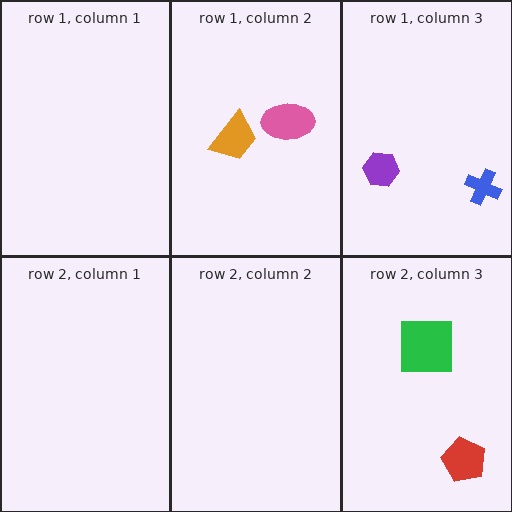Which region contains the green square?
The row 2, column 3 region.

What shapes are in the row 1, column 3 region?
The blue cross, the purple hexagon.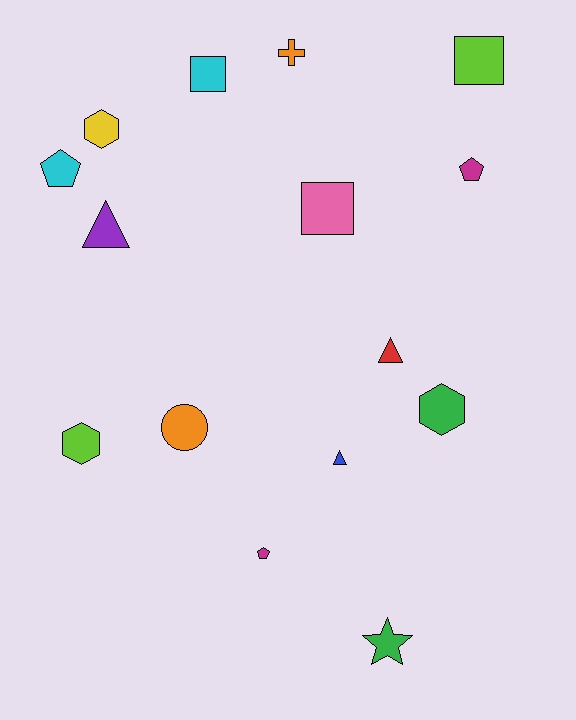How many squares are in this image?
There are 3 squares.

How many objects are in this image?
There are 15 objects.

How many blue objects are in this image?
There is 1 blue object.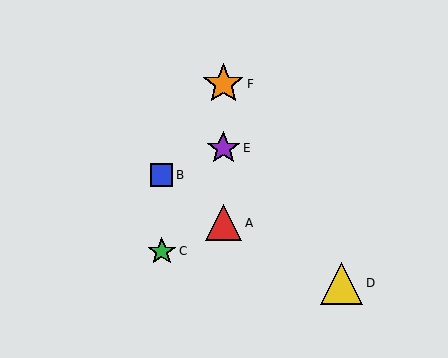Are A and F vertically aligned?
Yes, both are at x≈223.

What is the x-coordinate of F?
Object F is at x≈223.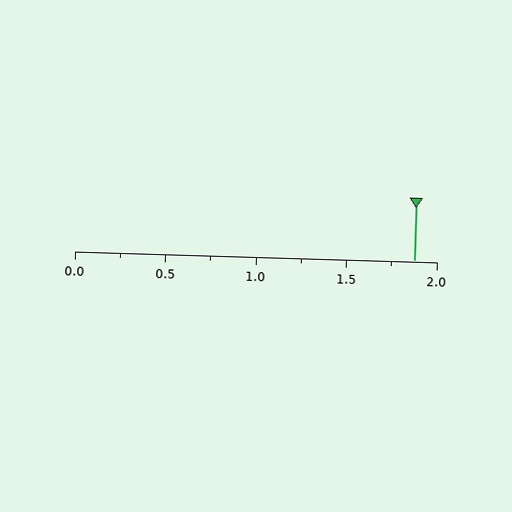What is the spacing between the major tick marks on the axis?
The major ticks are spaced 0.5 apart.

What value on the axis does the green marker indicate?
The marker indicates approximately 1.88.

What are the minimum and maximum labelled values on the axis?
The axis runs from 0.0 to 2.0.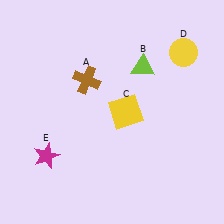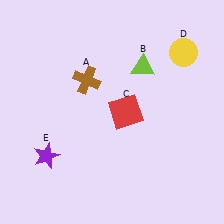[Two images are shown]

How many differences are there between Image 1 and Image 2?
There are 2 differences between the two images.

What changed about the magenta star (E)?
In Image 1, E is magenta. In Image 2, it changed to purple.